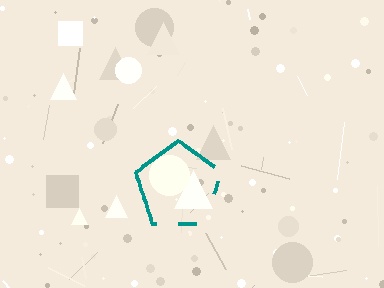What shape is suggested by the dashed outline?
The dashed outline suggests a pentagon.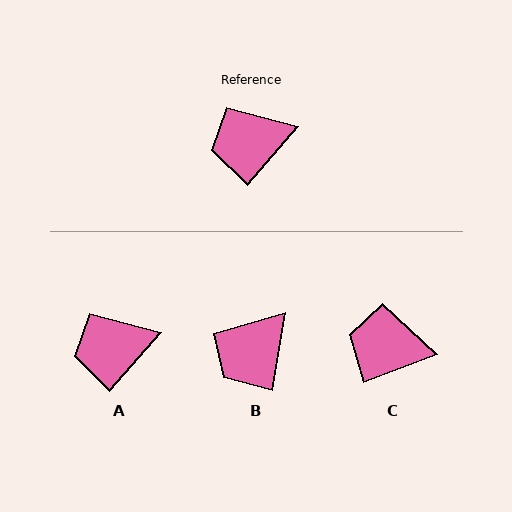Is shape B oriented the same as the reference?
No, it is off by about 31 degrees.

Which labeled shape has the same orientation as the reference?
A.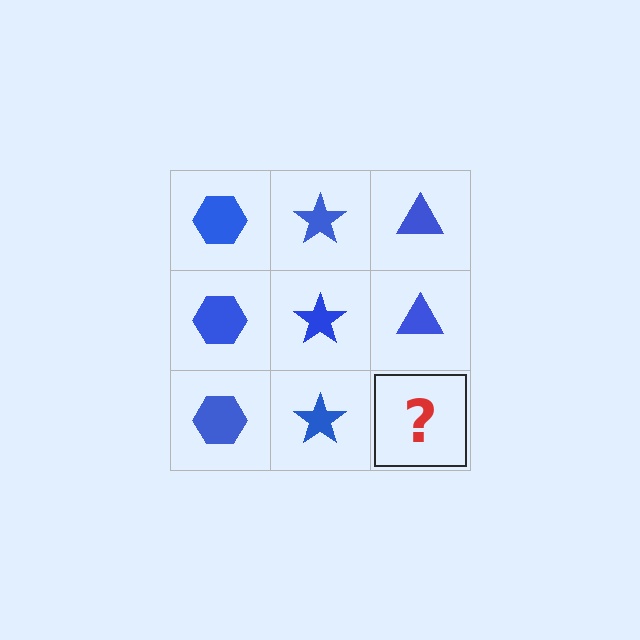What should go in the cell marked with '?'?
The missing cell should contain a blue triangle.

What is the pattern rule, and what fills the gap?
The rule is that each column has a consistent shape. The gap should be filled with a blue triangle.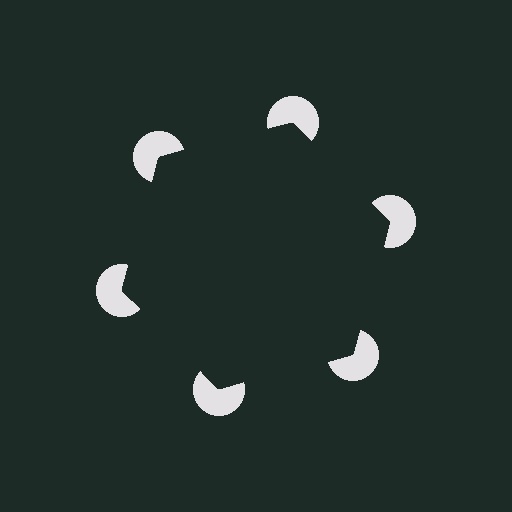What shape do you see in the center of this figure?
An illusory hexagon — its edges are inferred from the aligned wedge cuts in the pac-man discs, not physically drawn.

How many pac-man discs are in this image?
There are 6 — one at each vertex of the illusory hexagon.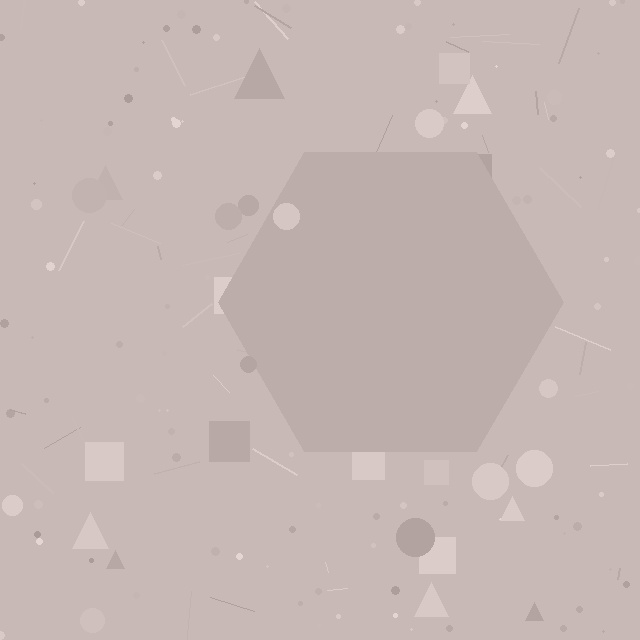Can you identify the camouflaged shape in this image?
The camouflaged shape is a hexagon.